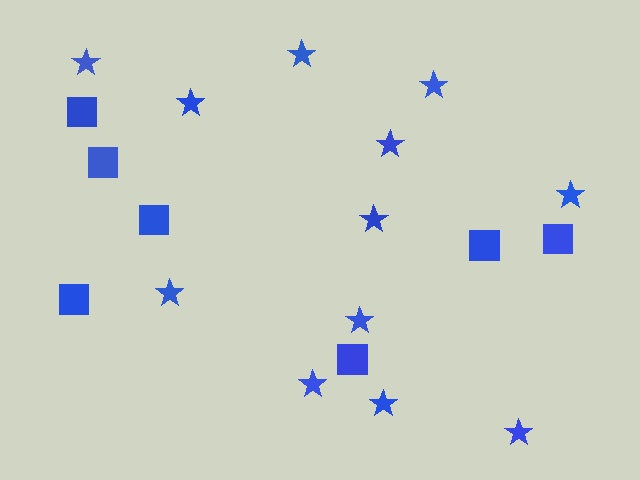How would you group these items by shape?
There are 2 groups: one group of squares (7) and one group of stars (12).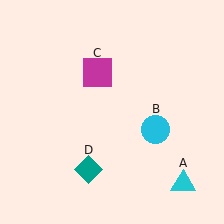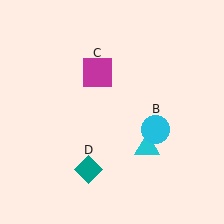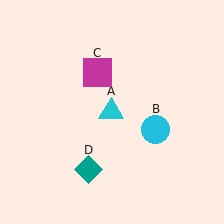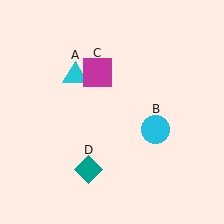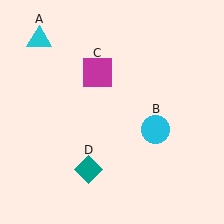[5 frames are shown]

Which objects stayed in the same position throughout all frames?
Cyan circle (object B) and magenta square (object C) and teal diamond (object D) remained stationary.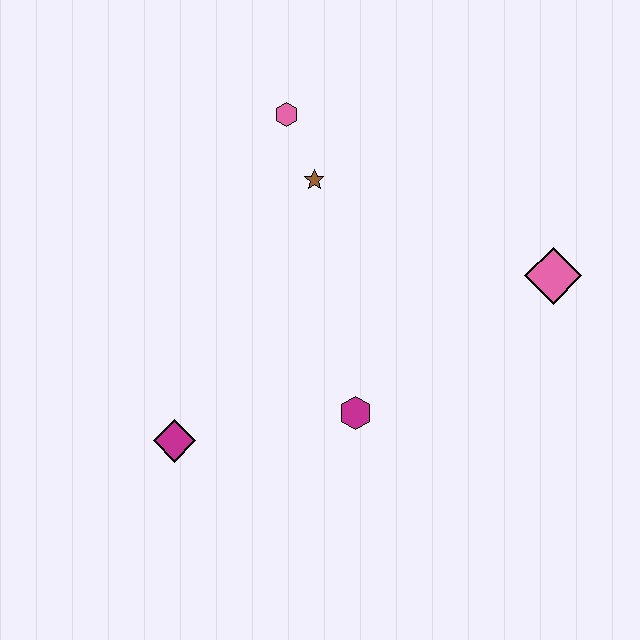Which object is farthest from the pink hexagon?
The magenta diamond is farthest from the pink hexagon.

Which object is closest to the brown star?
The pink hexagon is closest to the brown star.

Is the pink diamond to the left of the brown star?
No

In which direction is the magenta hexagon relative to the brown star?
The magenta hexagon is below the brown star.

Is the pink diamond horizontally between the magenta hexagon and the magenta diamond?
No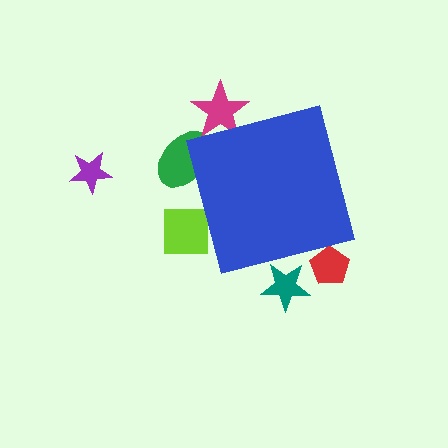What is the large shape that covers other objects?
A blue square.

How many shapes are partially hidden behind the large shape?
5 shapes are partially hidden.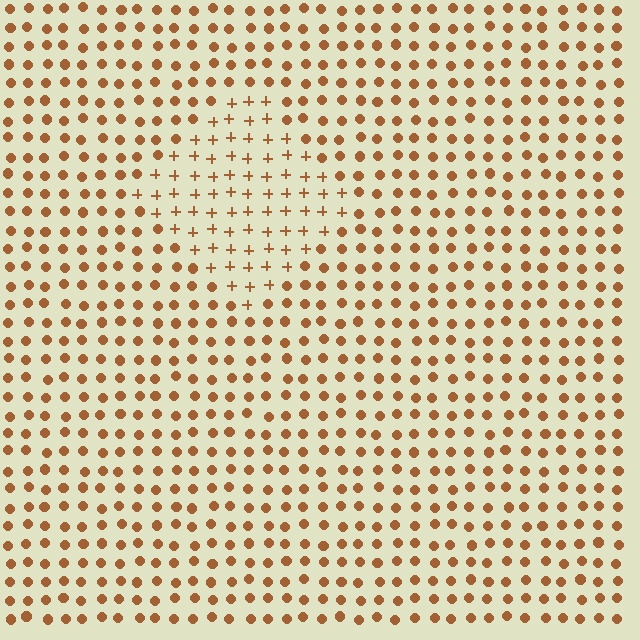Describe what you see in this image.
The image is filled with small brown elements arranged in a uniform grid. A diamond-shaped region contains plus signs, while the surrounding area contains circles. The boundary is defined purely by the change in element shape.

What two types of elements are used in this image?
The image uses plus signs inside the diamond region and circles outside it.